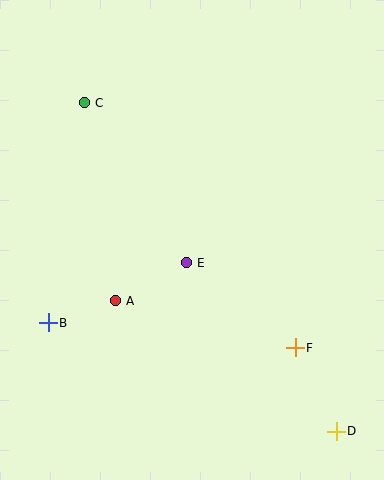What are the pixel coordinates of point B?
Point B is at (48, 323).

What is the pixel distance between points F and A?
The distance between F and A is 186 pixels.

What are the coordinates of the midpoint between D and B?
The midpoint between D and B is at (192, 377).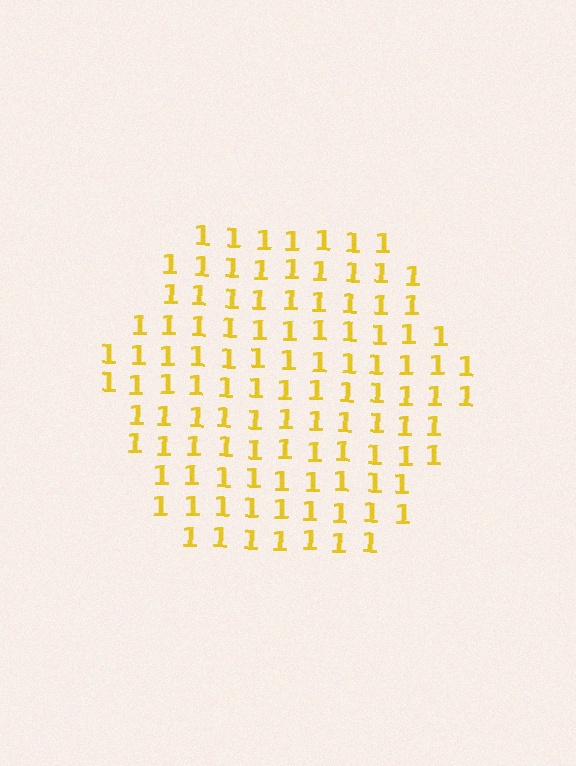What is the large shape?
The large shape is a hexagon.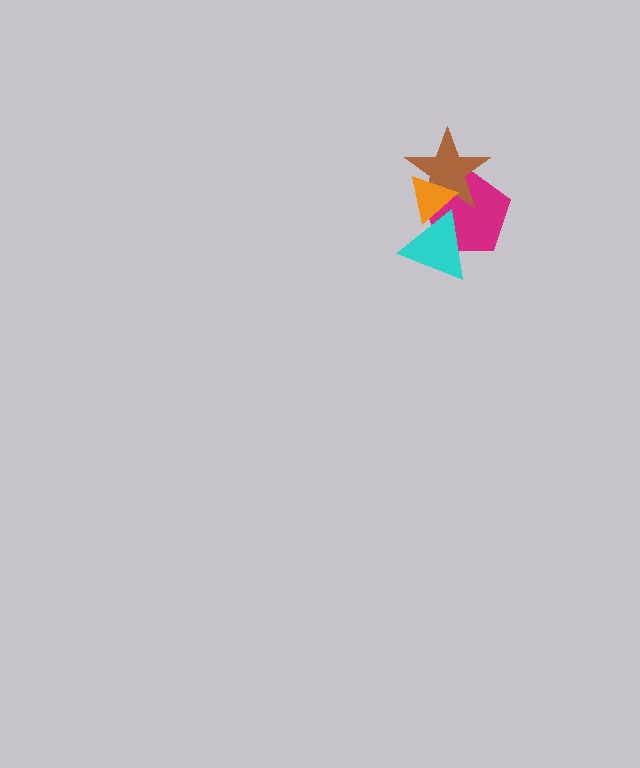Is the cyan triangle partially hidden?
No, no other shape covers it.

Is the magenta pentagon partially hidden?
Yes, it is partially covered by another shape.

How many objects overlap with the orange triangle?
3 objects overlap with the orange triangle.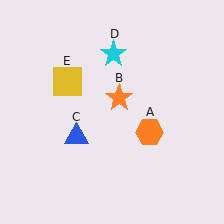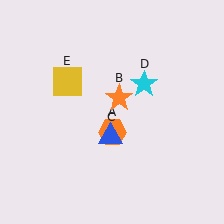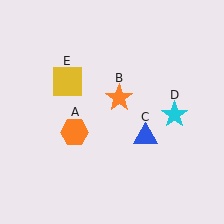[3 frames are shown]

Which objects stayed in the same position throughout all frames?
Orange star (object B) and yellow square (object E) remained stationary.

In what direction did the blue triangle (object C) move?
The blue triangle (object C) moved right.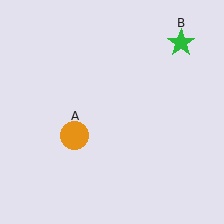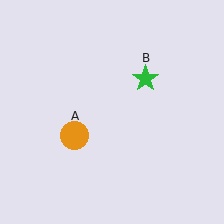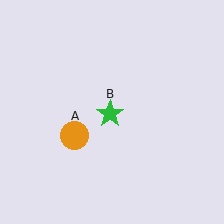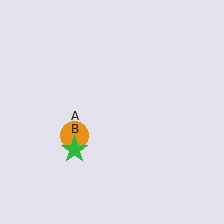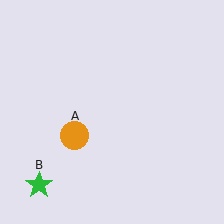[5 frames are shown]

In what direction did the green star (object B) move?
The green star (object B) moved down and to the left.